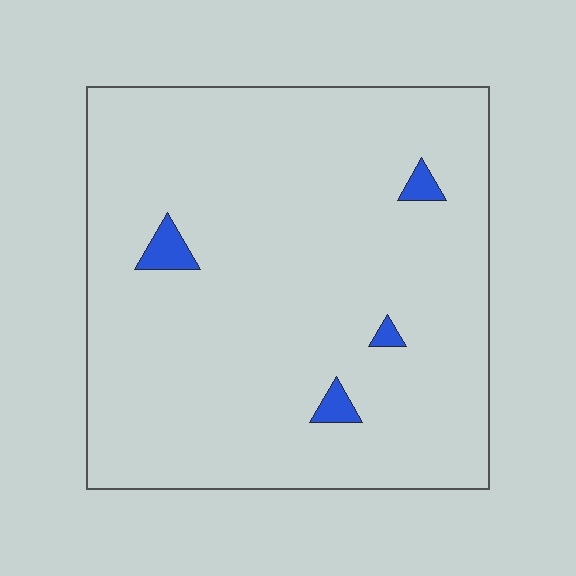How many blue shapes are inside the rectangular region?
4.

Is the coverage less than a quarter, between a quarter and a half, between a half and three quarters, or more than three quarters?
Less than a quarter.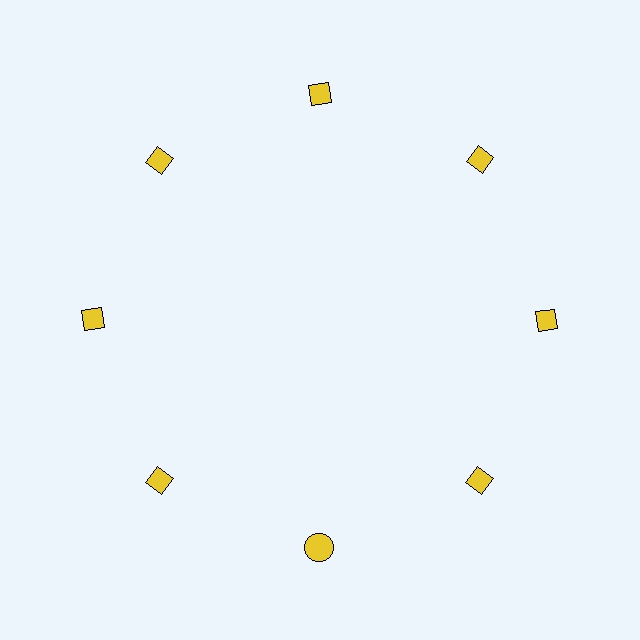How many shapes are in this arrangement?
There are 8 shapes arranged in a ring pattern.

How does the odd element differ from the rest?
It has a different shape: circle instead of diamond.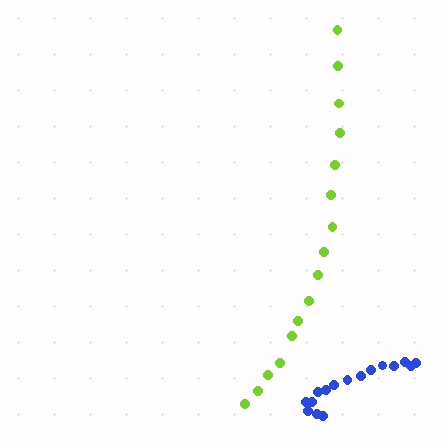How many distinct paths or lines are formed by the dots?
There are 2 distinct paths.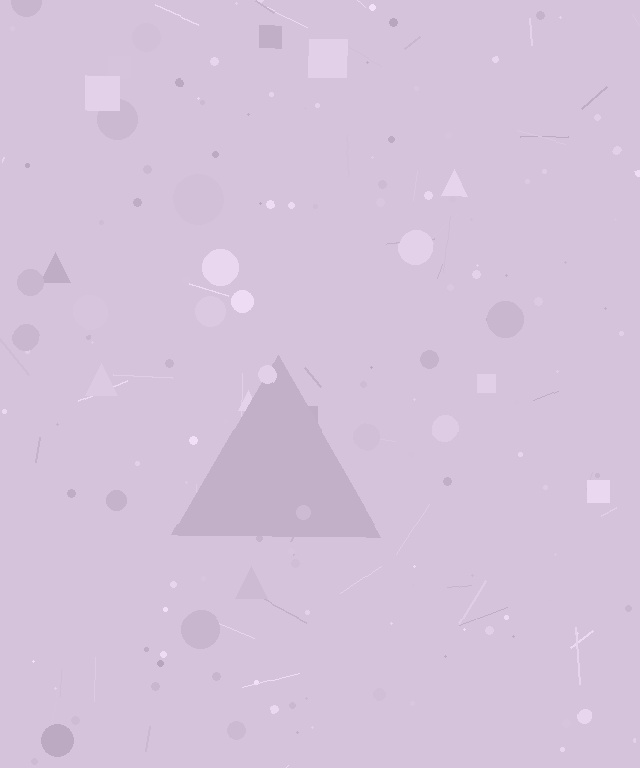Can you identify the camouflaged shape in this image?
The camouflaged shape is a triangle.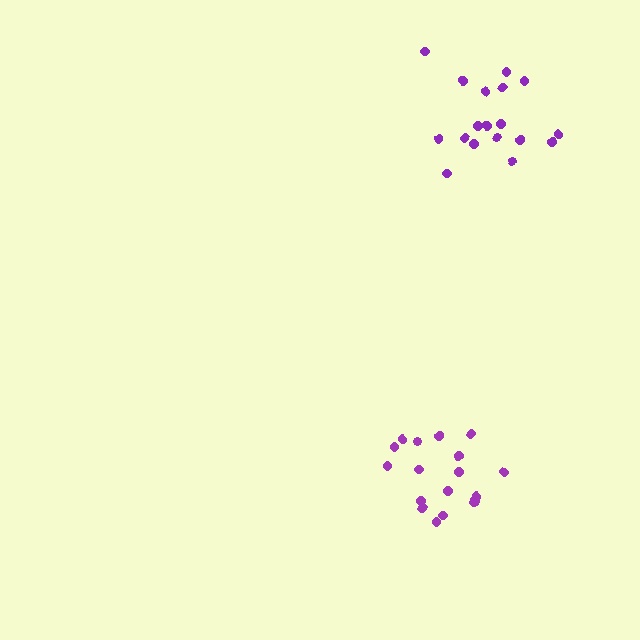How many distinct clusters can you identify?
There are 2 distinct clusters.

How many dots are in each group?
Group 1: 18 dots, Group 2: 18 dots (36 total).